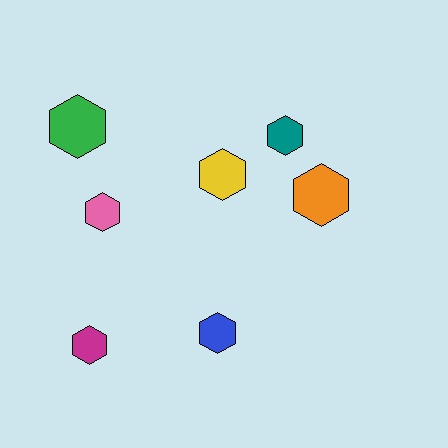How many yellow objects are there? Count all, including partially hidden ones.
There is 1 yellow object.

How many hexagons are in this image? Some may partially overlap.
There are 7 hexagons.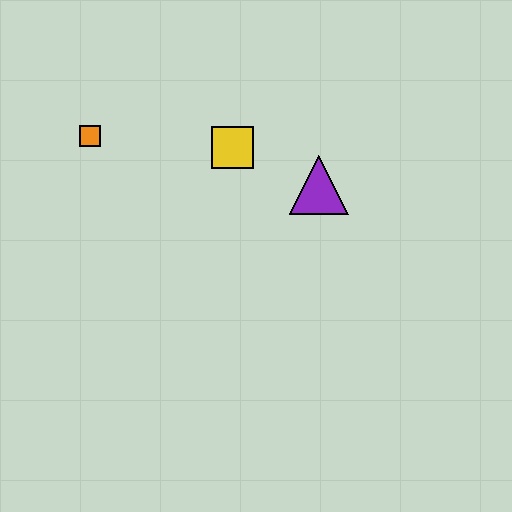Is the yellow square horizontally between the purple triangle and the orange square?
Yes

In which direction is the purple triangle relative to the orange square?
The purple triangle is to the right of the orange square.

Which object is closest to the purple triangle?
The yellow square is closest to the purple triangle.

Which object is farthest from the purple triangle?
The orange square is farthest from the purple triangle.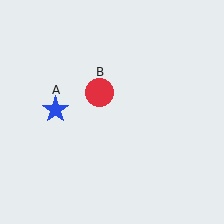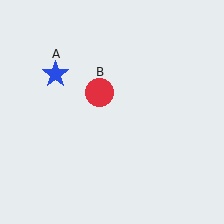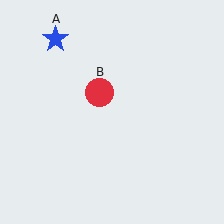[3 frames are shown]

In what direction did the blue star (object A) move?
The blue star (object A) moved up.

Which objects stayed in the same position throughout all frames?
Red circle (object B) remained stationary.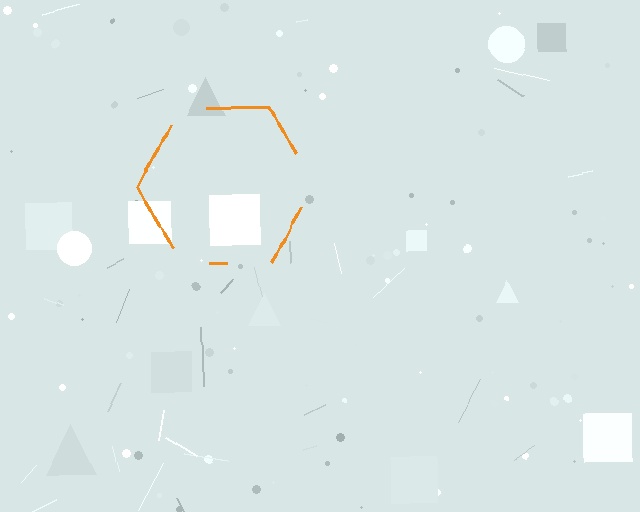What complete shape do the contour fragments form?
The contour fragments form a hexagon.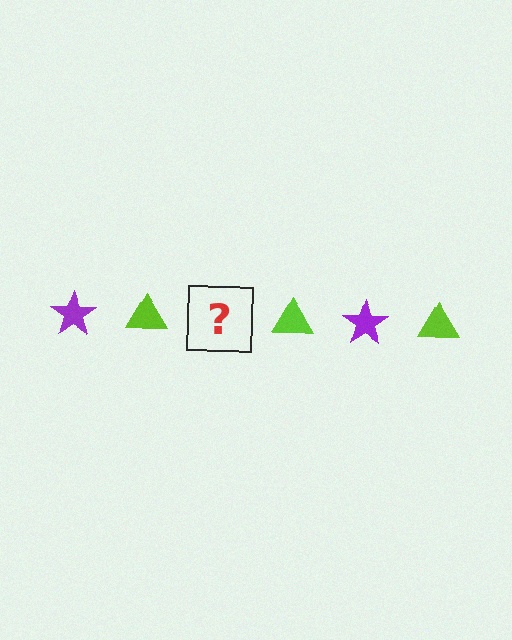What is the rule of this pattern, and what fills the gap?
The rule is that the pattern alternates between purple star and lime triangle. The gap should be filled with a purple star.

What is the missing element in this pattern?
The missing element is a purple star.